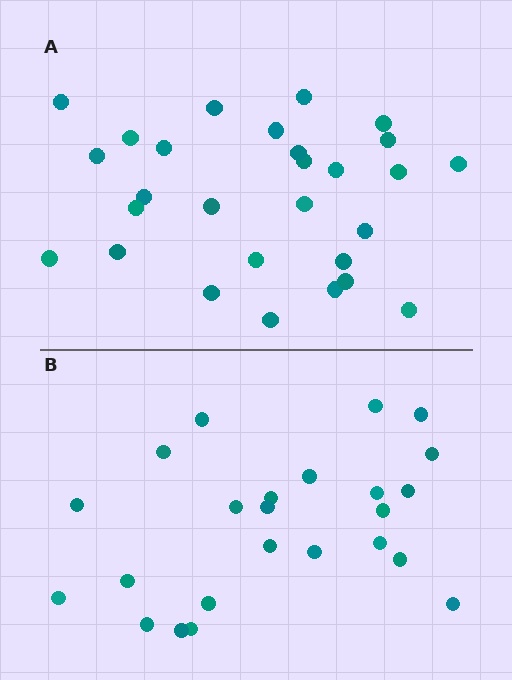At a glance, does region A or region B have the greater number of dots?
Region A (the top region) has more dots.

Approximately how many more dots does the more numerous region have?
Region A has about 4 more dots than region B.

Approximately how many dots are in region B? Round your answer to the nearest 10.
About 20 dots. (The exact count is 24, which rounds to 20.)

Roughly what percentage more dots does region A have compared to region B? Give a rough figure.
About 15% more.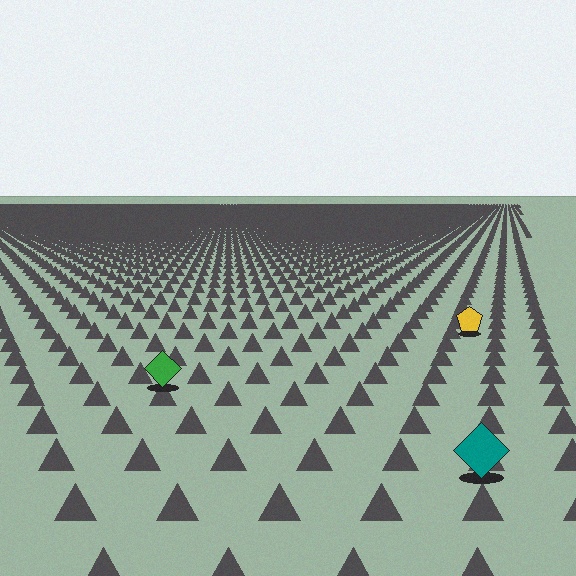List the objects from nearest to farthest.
From nearest to farthest: the teal diamond, the green diamond, the yellow pentagon.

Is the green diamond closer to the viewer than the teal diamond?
No. The teal diamond is closer — you can tell from the texture gradient: the ground texture is coarser near it.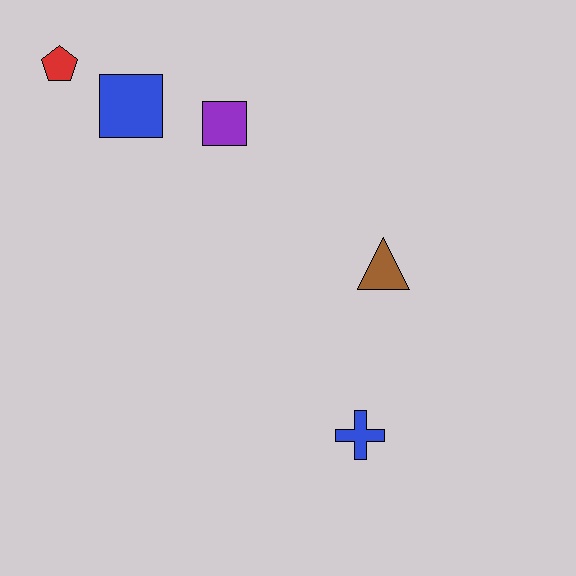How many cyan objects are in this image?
There are no cyan objects.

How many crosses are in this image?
There is 1 cross.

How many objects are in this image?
There are 5 objects.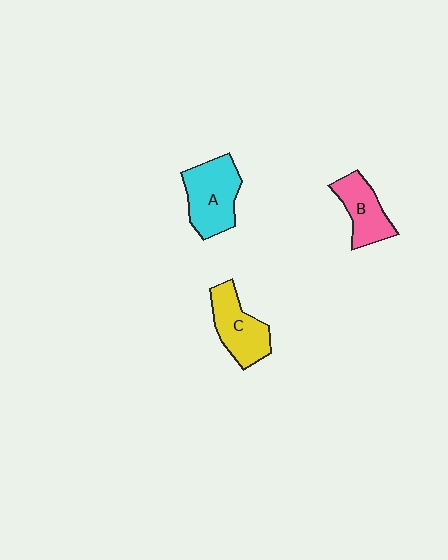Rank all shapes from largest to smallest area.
From largest to smallest: A (cyan), C (yellow), B (pink).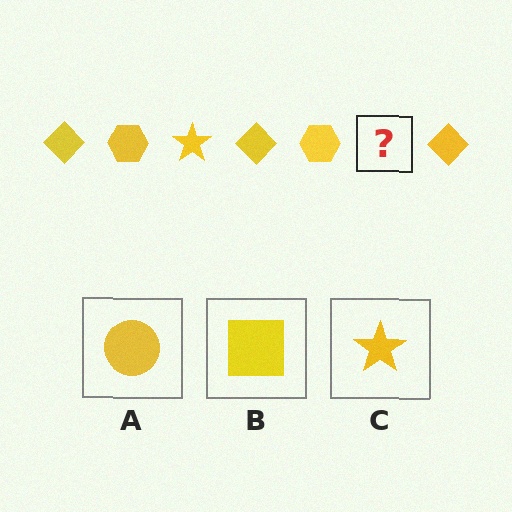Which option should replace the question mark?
Option C.